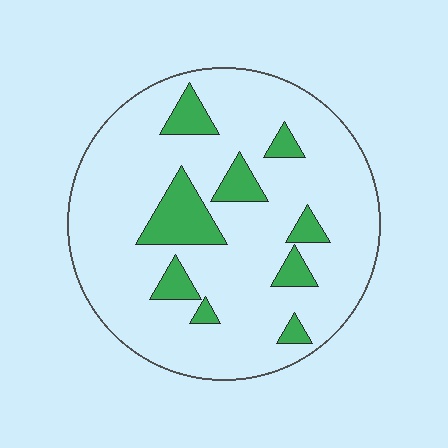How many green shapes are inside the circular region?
9.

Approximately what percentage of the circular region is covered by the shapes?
Approximately 15%.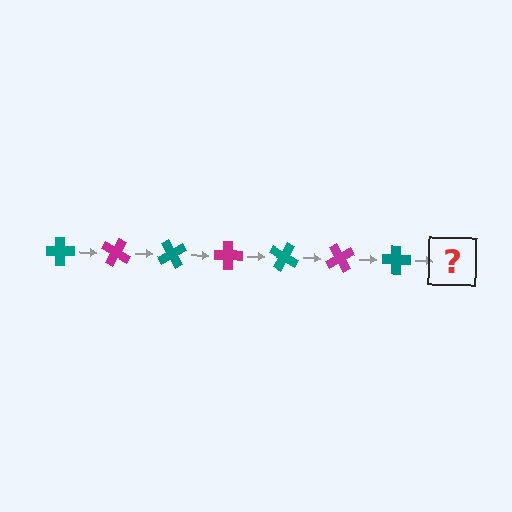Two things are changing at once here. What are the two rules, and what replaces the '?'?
The two rules are that it rotates 30 degrees each step and the color cycles through teal and magenta. The '?' should be a magenta cross, rotated 210 degrees from the start.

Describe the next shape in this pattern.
It should be a magenta cross, rotated 210 degrees from the start.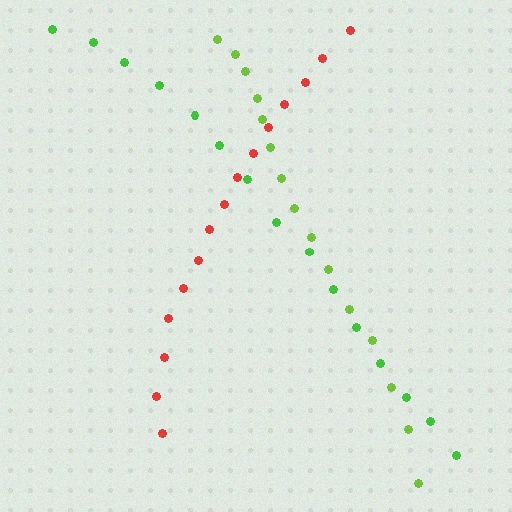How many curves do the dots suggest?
There are 3 distinct paths.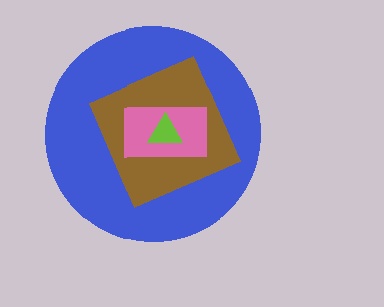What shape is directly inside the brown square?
The pink rectangle.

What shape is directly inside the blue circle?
The brown square.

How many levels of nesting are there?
4.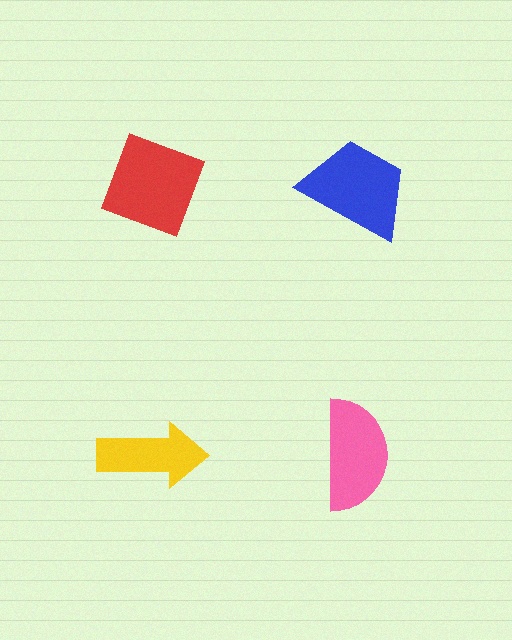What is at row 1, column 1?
A red diamond.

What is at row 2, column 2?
A pink semicircle.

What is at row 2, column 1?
A yellow arrow.